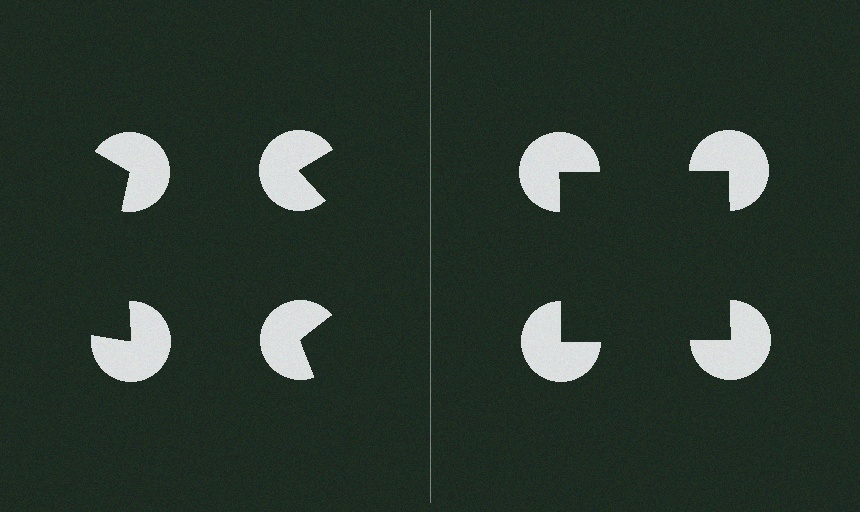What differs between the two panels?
The pac-man discs are positioned identically on both sides; only the wedge orientations differ. On the right they align to a square; on the left they are misaligned.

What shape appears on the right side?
An illusory square.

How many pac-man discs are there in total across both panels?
8 — 4 on each side.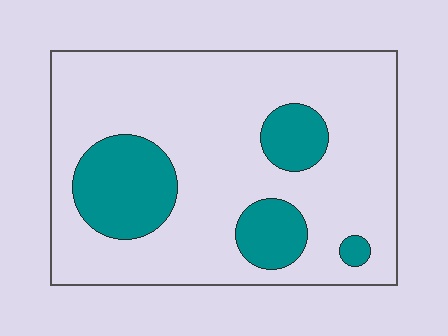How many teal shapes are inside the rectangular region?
4.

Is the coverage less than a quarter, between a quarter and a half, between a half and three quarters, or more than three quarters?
Less than a quarter.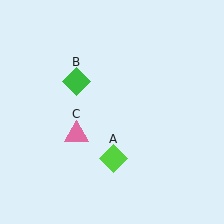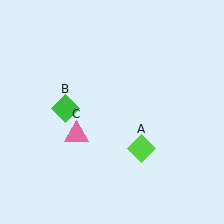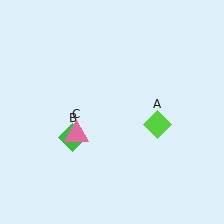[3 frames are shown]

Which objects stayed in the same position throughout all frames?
Pink triangle (object C) remained stationary.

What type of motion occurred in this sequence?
The lime diamond (object A), green diamond (object B) rotated counterclockwise around the center of the scene.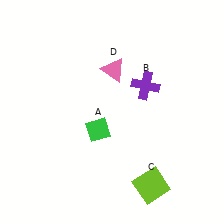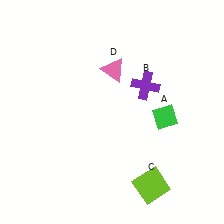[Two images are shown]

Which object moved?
The green diamond (A) moved right.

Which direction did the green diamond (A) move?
The green diamond (A) moved right.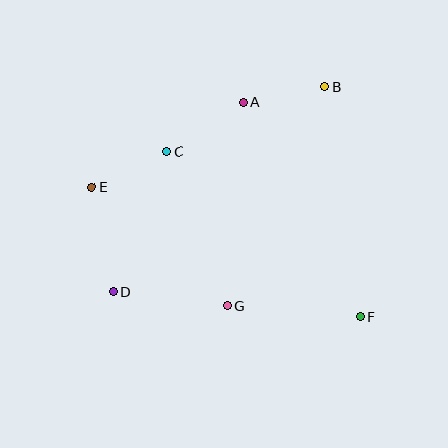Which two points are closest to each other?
Points A and B are closest to each other.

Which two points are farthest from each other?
Points E and F are farthest from each other.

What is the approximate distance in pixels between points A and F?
The distance between A and F is approximately 245 pixels.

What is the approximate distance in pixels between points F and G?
The distance between F and G is approximately 133 pixels.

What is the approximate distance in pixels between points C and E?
The distance between C and E is approximately 84 pixels.